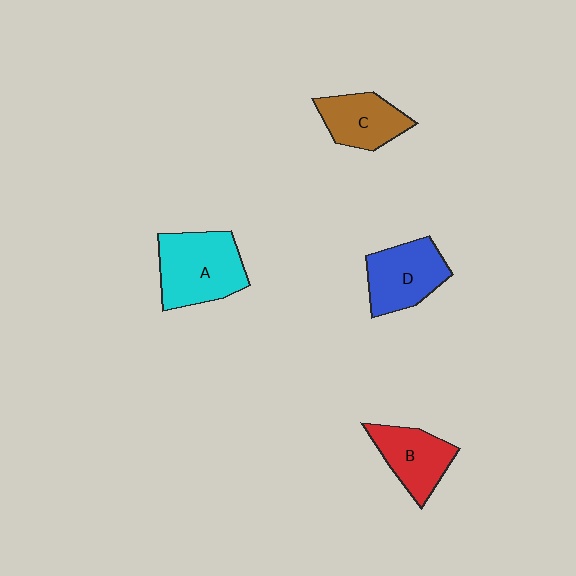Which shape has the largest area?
Shape A (cyan).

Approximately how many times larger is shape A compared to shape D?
Approximately 1.2 times.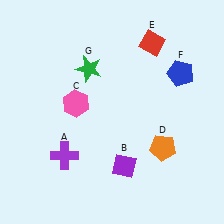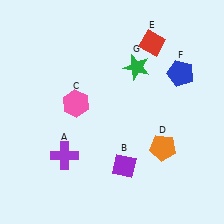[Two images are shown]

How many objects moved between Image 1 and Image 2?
1 object moved between the two images.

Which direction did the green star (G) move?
The green star (G) moved right.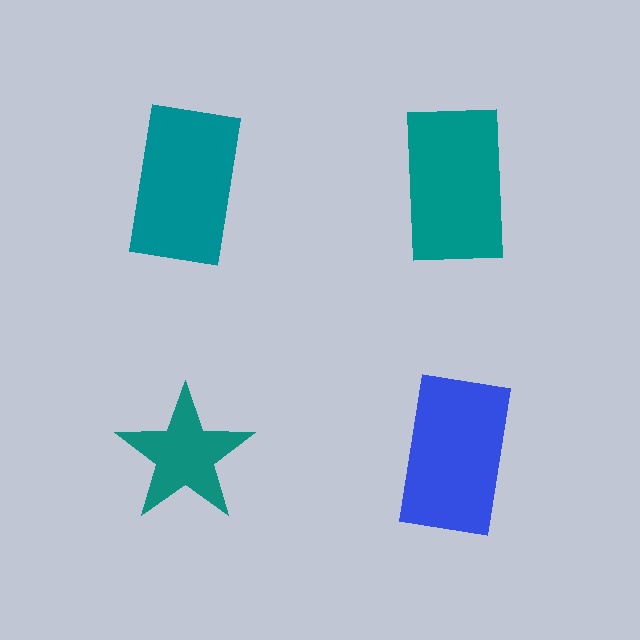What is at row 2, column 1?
A teal star.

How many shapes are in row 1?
2 shapes.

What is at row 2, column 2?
A blue rectangle.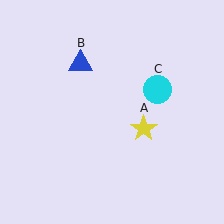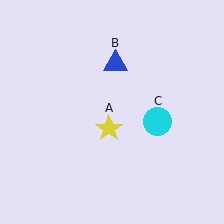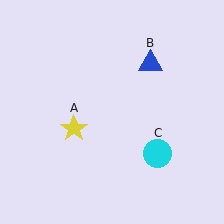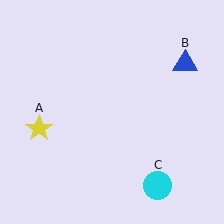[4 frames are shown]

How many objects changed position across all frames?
3 objects changed position: yellow star (object A), blue triangle (object B), cyan circle (object C).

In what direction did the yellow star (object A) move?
The yellow star (object A) moved left.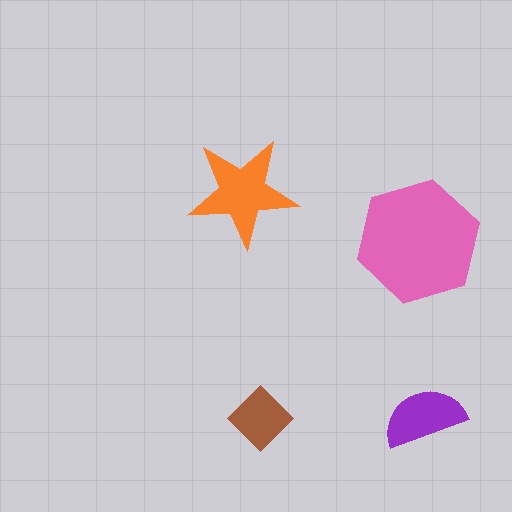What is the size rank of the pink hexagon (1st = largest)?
1st.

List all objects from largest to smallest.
The pink hexagon, the orange star, the purple semicircle, the brown diamond.